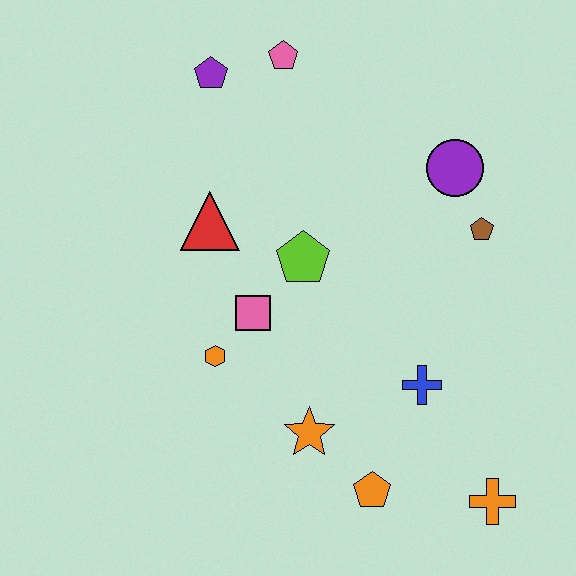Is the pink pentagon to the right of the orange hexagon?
Yes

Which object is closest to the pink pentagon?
The purple pentagon is closest to the pink pentagon.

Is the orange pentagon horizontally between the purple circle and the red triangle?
Yes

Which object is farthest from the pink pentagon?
The orange cross is farthest from the pink pentagon.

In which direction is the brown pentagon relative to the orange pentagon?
The brown pentagon is above the orange pentagon.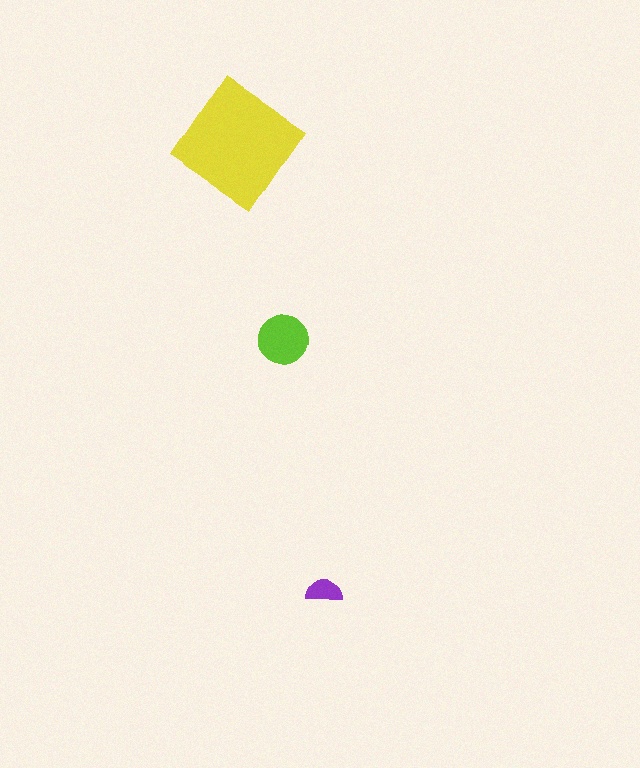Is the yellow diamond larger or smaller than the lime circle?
Larger.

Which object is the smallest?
The purple semicircle.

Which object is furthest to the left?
The yellow diamond is leftmost.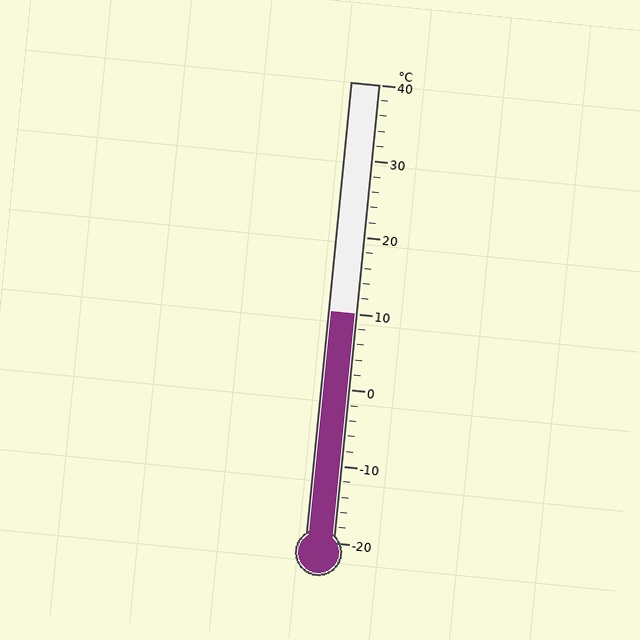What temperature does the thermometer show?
The thermometer shows approximately 10°C.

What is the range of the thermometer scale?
The thermometer scale ranges from -20°C to 40°C.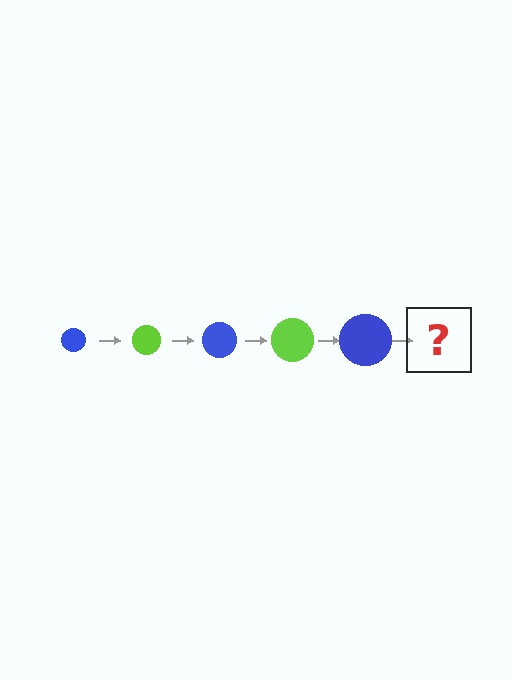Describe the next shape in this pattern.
It should be a lime circle, larger than the previous one.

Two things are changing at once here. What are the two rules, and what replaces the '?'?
The two rules are that the circle grows larger each step and the color cycles through blue and lime. The '?' should be a lime circle, larger than the previous one.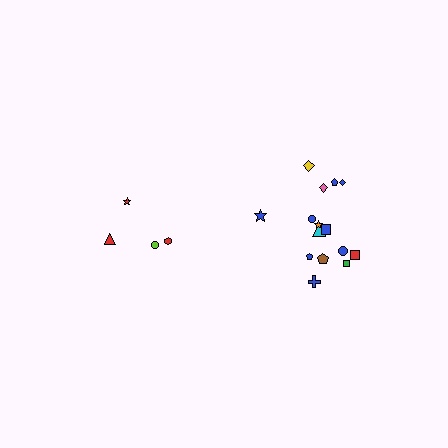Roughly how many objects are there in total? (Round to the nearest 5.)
Roughly 20 objects in total.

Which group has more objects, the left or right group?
The right group.